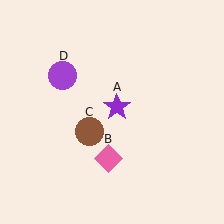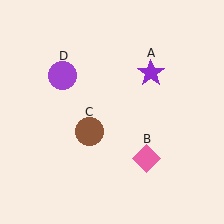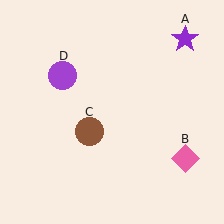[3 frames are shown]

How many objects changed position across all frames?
2 objects changed position: purple star (object A), pink diamond (object B).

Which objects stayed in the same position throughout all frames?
Brown circle (object C) and purple circle (object D) remained stationary.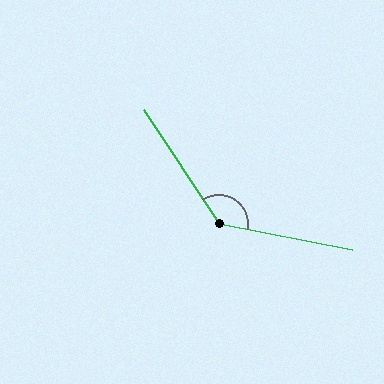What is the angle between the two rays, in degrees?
Approximately 134 degrees.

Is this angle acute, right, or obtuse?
It is obtuse.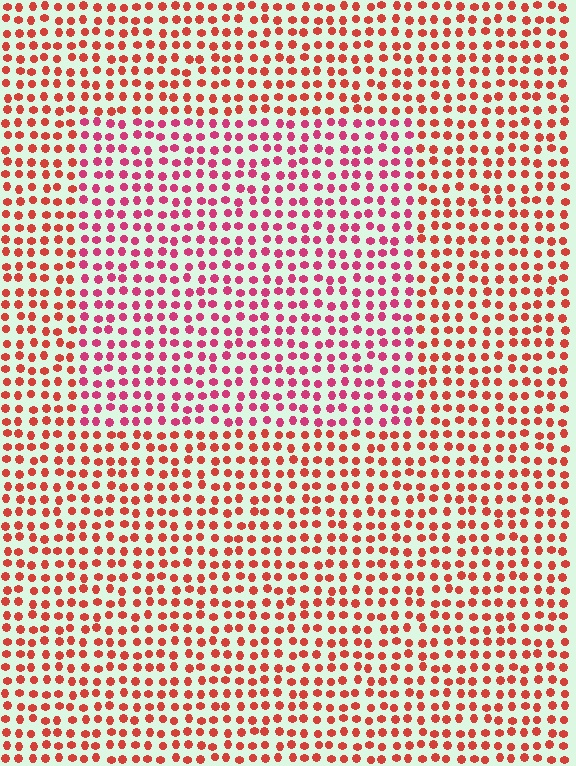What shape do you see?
I see a rectangle.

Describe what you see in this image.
The image is filled with small red elements in a uniform arrangement. A rectangle-shaped region is visible where the elements are tinted to a slightly different hue, forming a subtle color boundary.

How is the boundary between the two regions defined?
The boundary is defined purely by a slight shift in hue (about 29 degrees). Spacing, size, and orientation are identical on both sides.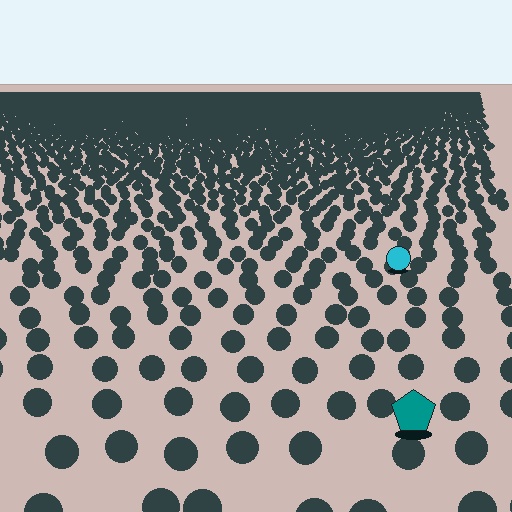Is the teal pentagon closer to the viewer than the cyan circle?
Yes. The teal pentagon is closer — you can tell from the texture gradient: the ground texture is coarser near it.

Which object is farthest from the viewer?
The cyan circle is farthest from the viewer. It appears smaller and the ground texture around it is denser.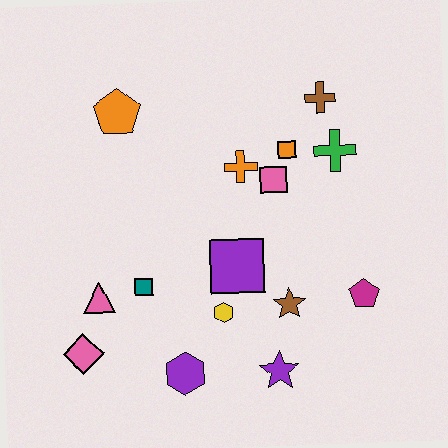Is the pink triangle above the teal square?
No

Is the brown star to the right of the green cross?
No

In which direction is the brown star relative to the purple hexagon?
The brown star is to the right of the purple hexagon.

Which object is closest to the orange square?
The pink square is closest to the orange square.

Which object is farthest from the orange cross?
The pink diamond is farthest from the orange cross.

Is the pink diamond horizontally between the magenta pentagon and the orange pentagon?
No